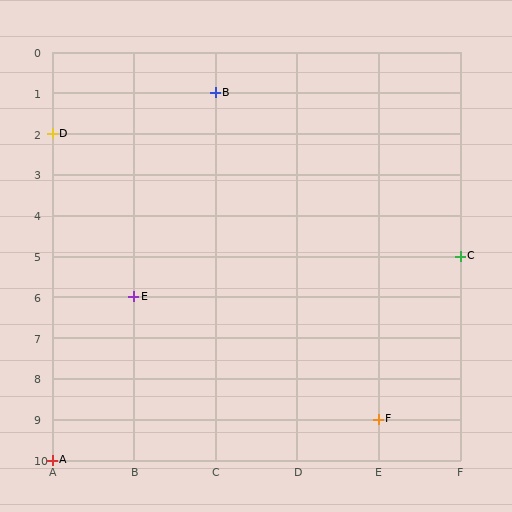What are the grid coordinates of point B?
Point B is at grid coordinates (C, 1).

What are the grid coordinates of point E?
Point E is at grid coordinates (B, 6).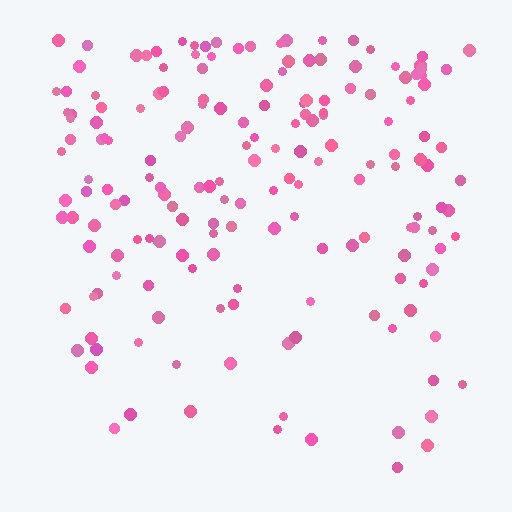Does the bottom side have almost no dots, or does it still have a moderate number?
Still a moderate number, just noticeably fewer than the top.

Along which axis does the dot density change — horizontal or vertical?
Vertical.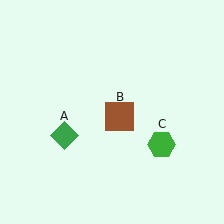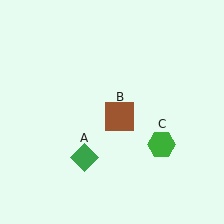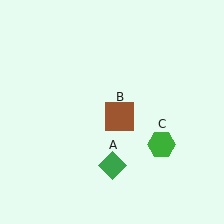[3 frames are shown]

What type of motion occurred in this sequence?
The green diamond (object A) rotated counterclockwise around the center of the scene.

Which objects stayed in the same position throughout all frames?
Brown square (object B) and green hexagon (object C) remained stationary.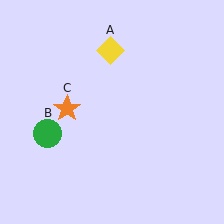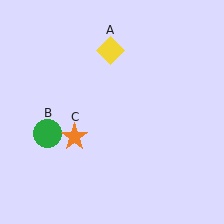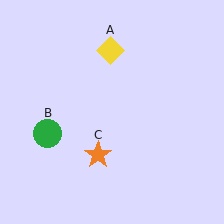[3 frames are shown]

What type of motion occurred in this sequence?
The orange star (object C) rotated counterclockwise around the center of the scene.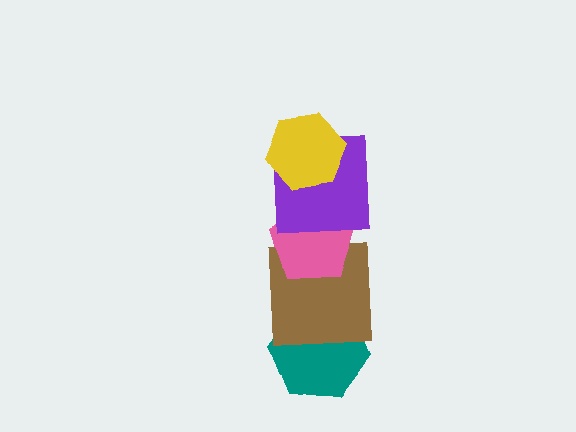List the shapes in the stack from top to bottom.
From top to bottom: the yellow hexagon, the purple square, the pink pentagon, the brown square, the teal hexagon.